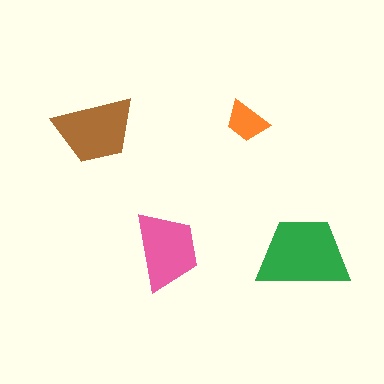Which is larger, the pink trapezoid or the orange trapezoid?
The pink one.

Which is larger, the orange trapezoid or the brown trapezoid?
The brown one.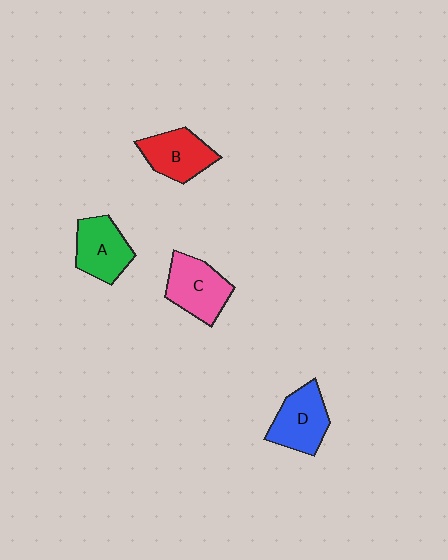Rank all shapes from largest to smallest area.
From largest to smallest: C (pink), D (blue), A (green), B (red).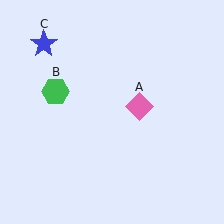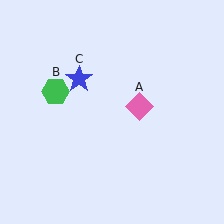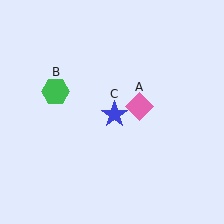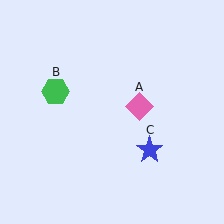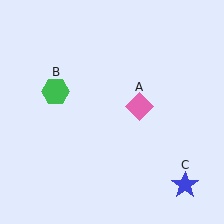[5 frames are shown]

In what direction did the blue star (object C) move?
The blue star (object C) moved down and to the right.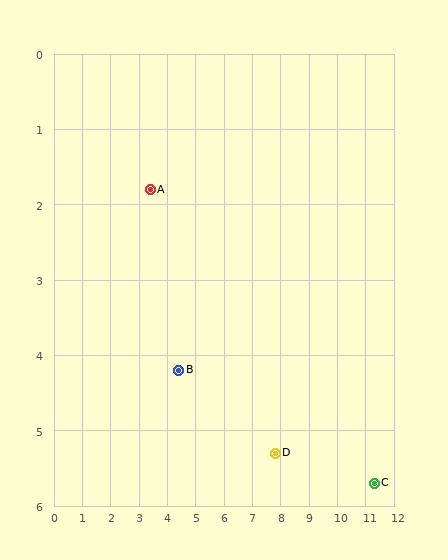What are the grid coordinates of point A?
Point A is at approximately (3.4, 1.8).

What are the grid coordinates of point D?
Point D is at approximately (7.8, 5.3).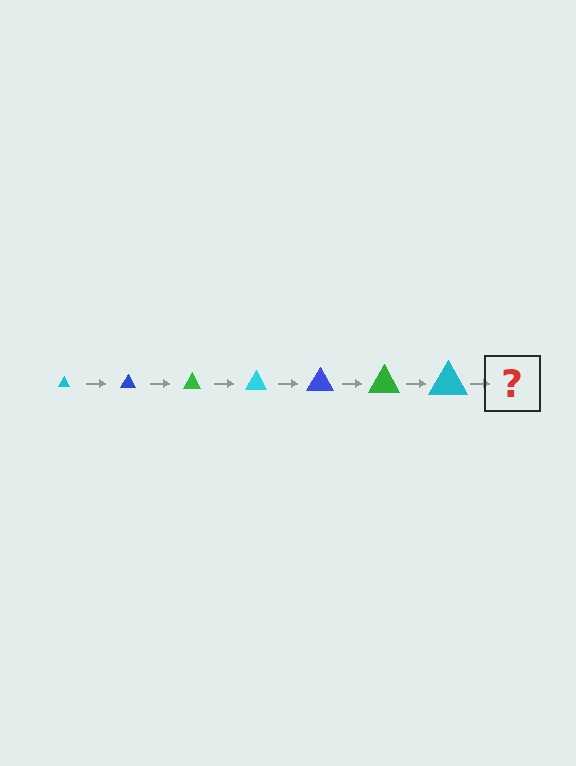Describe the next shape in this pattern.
It should be a blue triangle, larger than the previous one.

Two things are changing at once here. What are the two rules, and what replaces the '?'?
The two rules are that the triangle grows larger each step and the color cycles through cyan, blue, and green. The '?' should be a blue triangle, larger than the previous one.